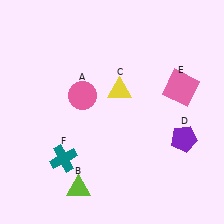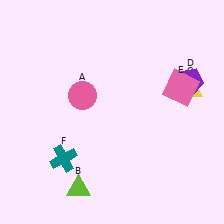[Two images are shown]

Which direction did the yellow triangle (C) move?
The yellow triangle (C) moved right.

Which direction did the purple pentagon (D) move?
The purple pentagon (D) moved up.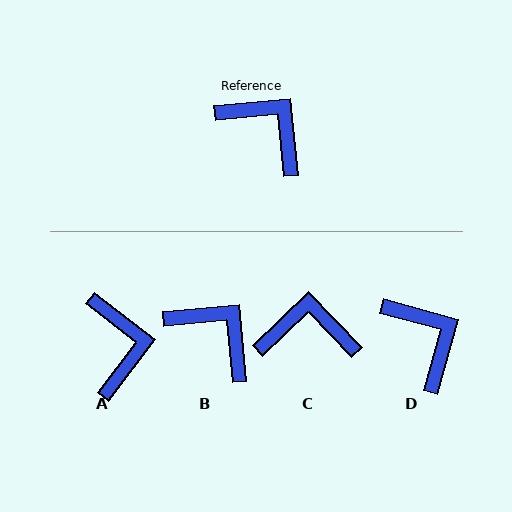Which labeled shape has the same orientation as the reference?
B.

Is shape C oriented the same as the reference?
No, it is off by about 38 degrees.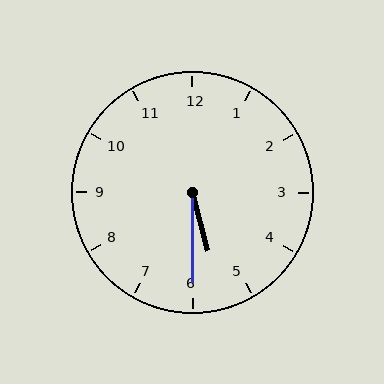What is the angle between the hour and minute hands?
Approximately 15 degrees.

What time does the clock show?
5:30.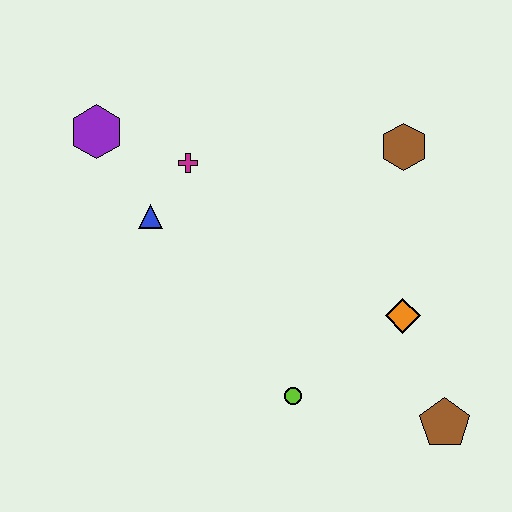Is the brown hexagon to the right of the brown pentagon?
No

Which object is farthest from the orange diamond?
The purple hexagon is farthest from the orange diamond.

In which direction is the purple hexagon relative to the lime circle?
The purple hexagon is above the lime circle.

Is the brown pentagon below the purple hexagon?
Yes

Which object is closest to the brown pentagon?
The orange diamond is closest to the brown pentagon.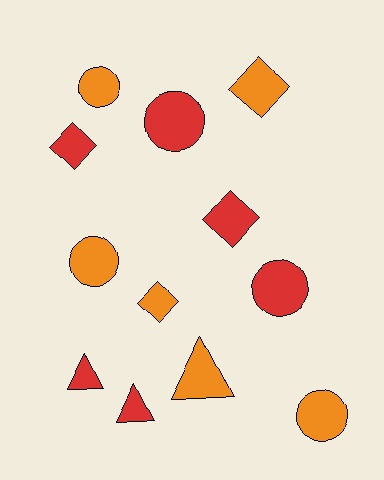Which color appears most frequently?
Orange, with 6 objects.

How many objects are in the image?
There are 12 objects.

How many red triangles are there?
There are 2 red triangles.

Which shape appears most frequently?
Circle, with 5 objects.